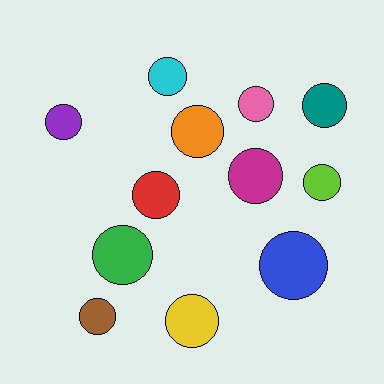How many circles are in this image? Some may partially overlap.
There are 12 circles.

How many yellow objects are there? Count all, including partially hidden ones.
There is 1 yellow object.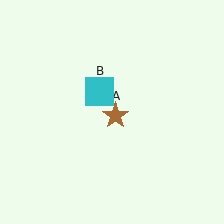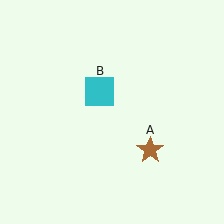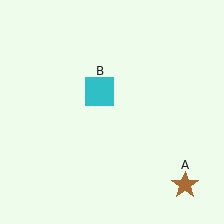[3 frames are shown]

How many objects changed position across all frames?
1 object changed position: brown star (object A).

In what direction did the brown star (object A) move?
The brown star (object A) moved down and to the right.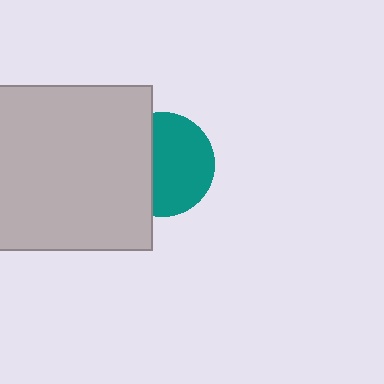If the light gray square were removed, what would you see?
You would see the complete teal circle.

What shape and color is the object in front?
The object in front is a light gray square.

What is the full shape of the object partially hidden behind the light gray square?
The partially hidden object is a teal circle.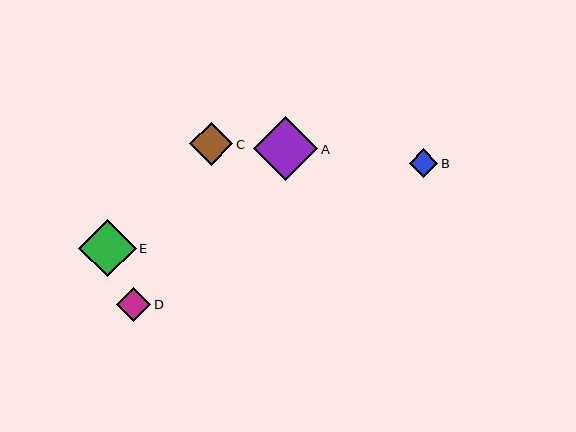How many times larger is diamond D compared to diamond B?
Diamond D is approximately 1.2 times the size of diamond B.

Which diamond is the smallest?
Diamond B is the smallest with a size of approximately 29 pixels.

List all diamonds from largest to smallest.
From largest to smallest: A, E, C, D, B.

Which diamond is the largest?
Diamond A is the largest with a size of approximately 64 pixels.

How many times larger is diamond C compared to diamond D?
Diamond C is approximately 1.3 times the size of diamond D.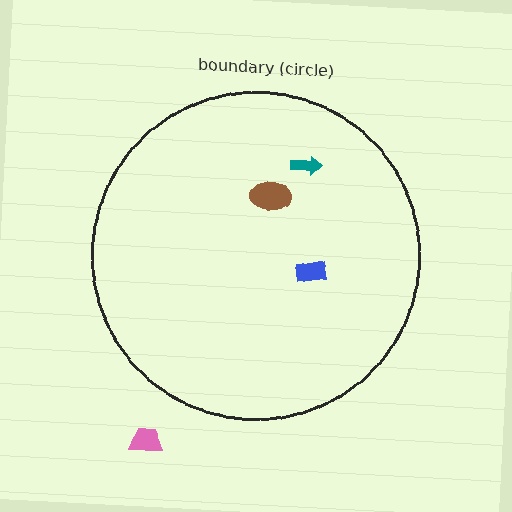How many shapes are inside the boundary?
3 inside, 1 outside.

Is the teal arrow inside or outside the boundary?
Inside.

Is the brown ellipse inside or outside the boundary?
Inside.